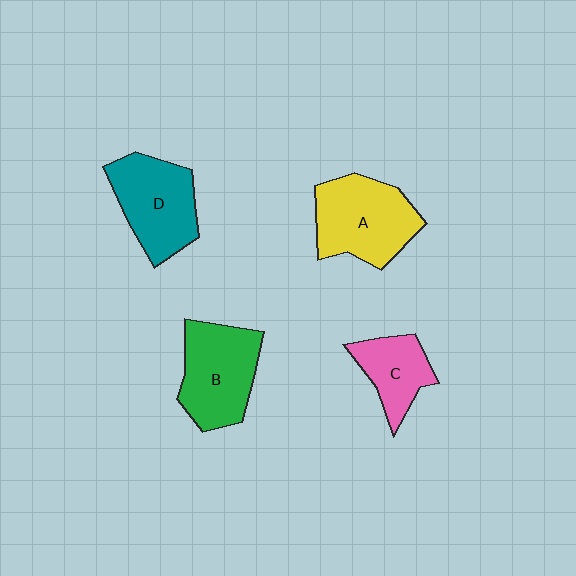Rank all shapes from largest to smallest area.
From largest to smallest: A (yellow), B (green), D (teal), C (pink).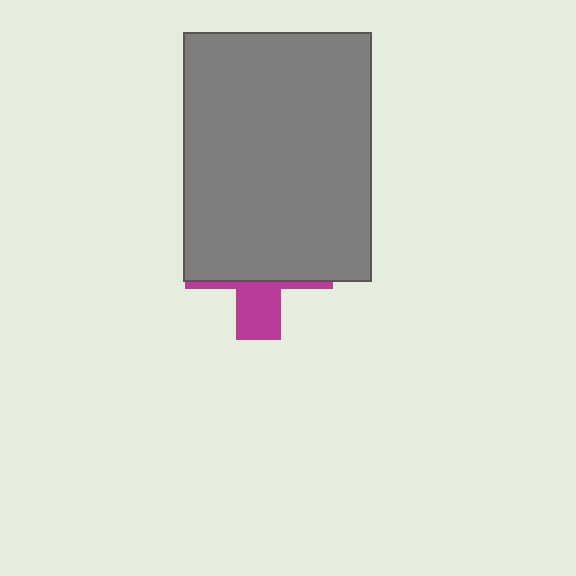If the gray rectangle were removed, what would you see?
You would see the complete magenta cross.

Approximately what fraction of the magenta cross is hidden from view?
Roughly 70% of the magenta cross is hidden behind the gray rectangle.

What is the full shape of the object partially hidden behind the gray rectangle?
The partially hidden object is a magenta cross.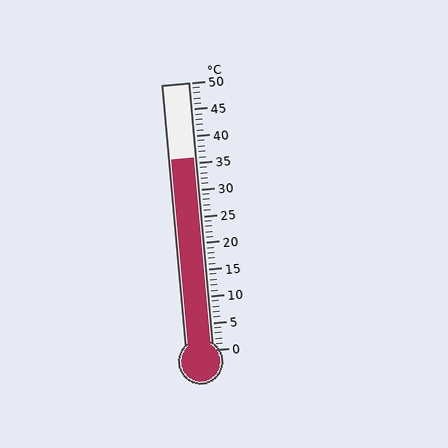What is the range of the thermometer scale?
The thermometer scale ranges from 0°C to 50°C.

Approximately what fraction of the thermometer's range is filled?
The thermometer is filled to approximately 70% of its range.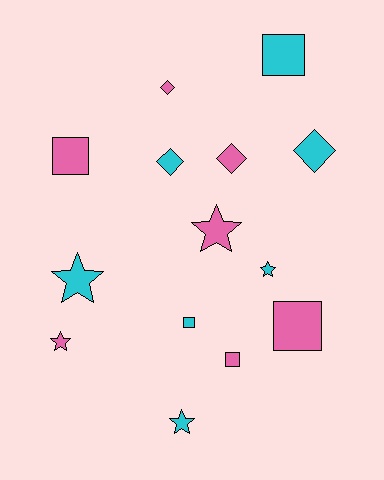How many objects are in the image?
There are 14 objects.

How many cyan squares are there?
There are 2 cyan squares.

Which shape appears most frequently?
Star, with 5 objects.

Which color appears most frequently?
Pink, with 7 objects.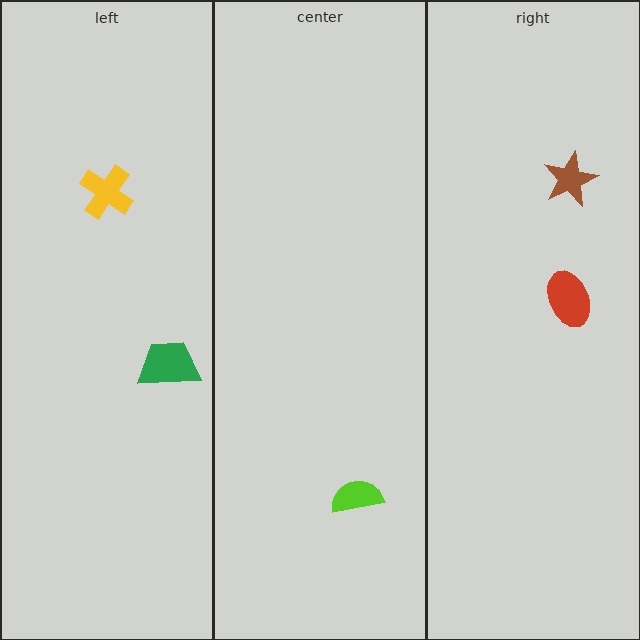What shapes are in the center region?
The lime semicircle.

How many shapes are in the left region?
2.